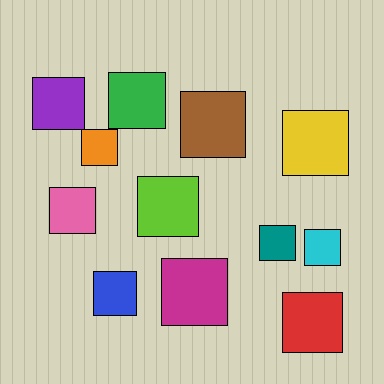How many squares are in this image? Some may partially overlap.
There are 12 squares.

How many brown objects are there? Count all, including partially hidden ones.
There is 1 brown object.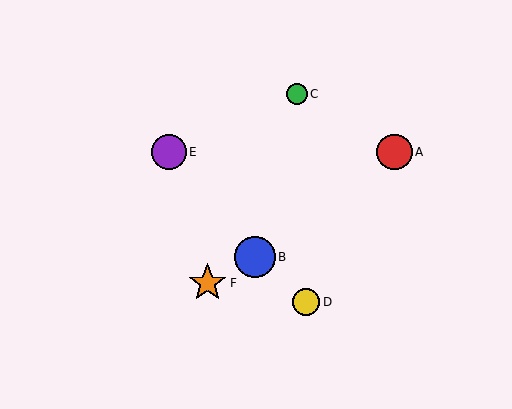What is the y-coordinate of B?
Object B is at y≈257.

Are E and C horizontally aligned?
No, E is at y≈152 and C is at y≈94.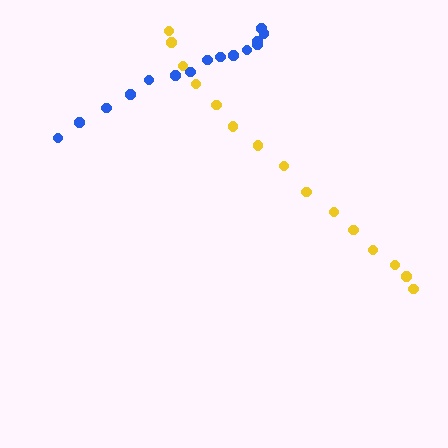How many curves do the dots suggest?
There are 2 distinct paths.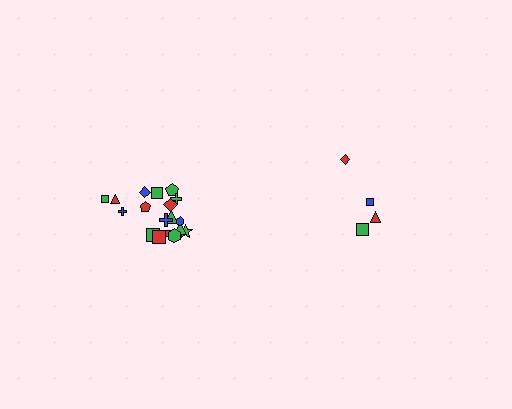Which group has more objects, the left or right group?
The left group.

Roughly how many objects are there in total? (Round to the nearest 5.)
Roughly 20 objects in total.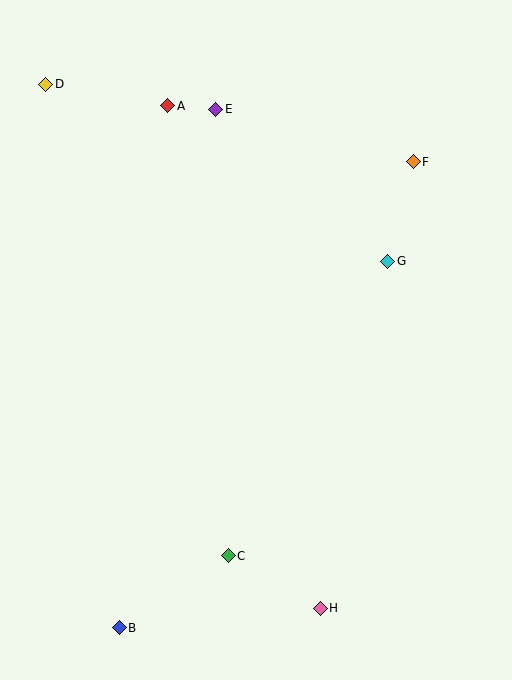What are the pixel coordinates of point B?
Point B is at (119, 628).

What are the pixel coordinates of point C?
Point C is at (228, 556).